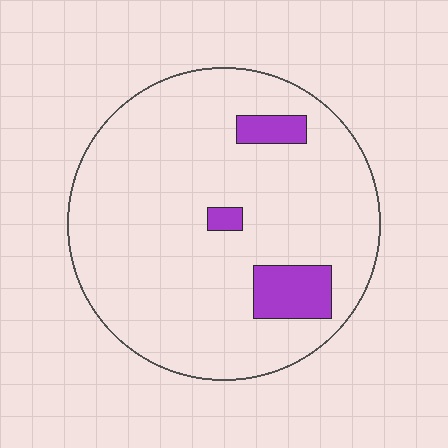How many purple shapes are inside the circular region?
3.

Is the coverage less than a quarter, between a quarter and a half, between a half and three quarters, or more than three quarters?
Less than a quarter.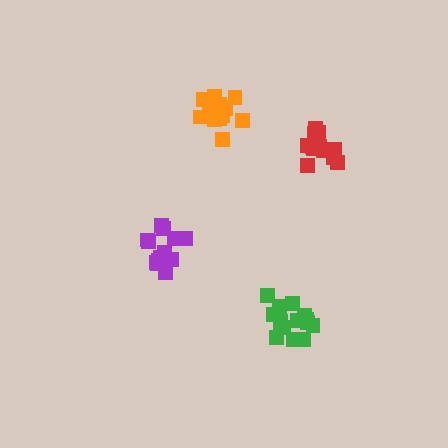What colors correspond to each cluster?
The clusters are colored: green, red, purple, orange.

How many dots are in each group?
Group 1: 15 dots, Group 2: 15 dots, Group 3: 15 dots, Group 4: 15 dots (60 total).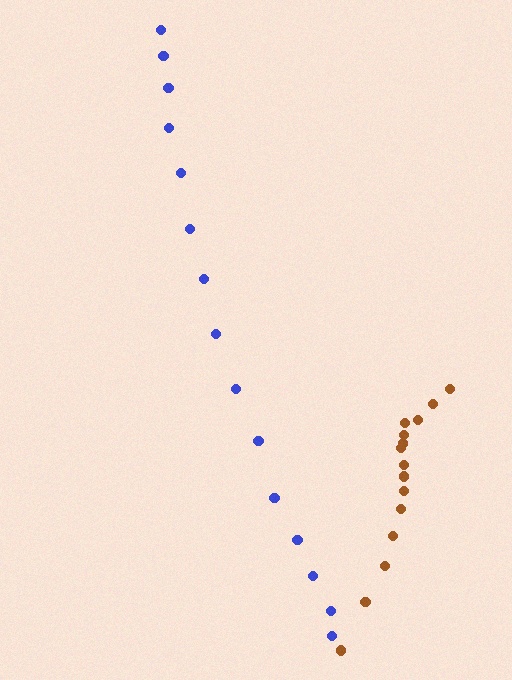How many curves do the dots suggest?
There are 2 distinct paths.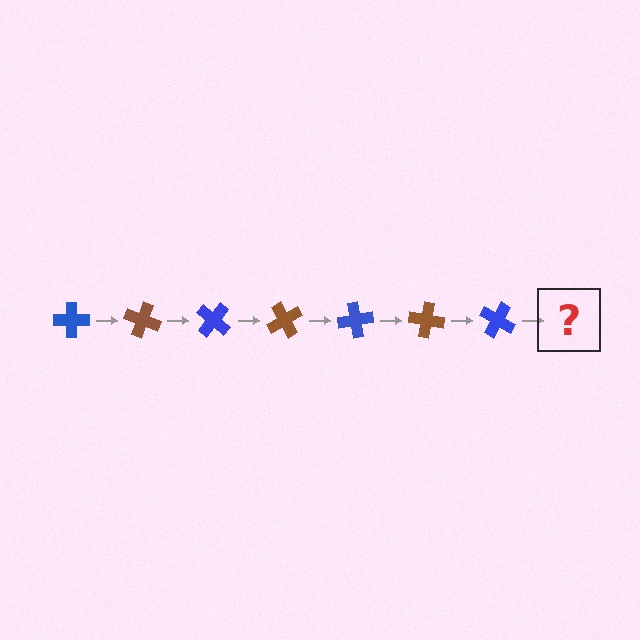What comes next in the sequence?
The next element should be a brown cross, rotated 140 degrees from the start.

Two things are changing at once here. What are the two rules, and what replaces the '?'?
The two rules are that it rotates 20 degrees each step and the color cycles through blue and brown. The '?' should be a brown cross, rotated 140 degrees from the start.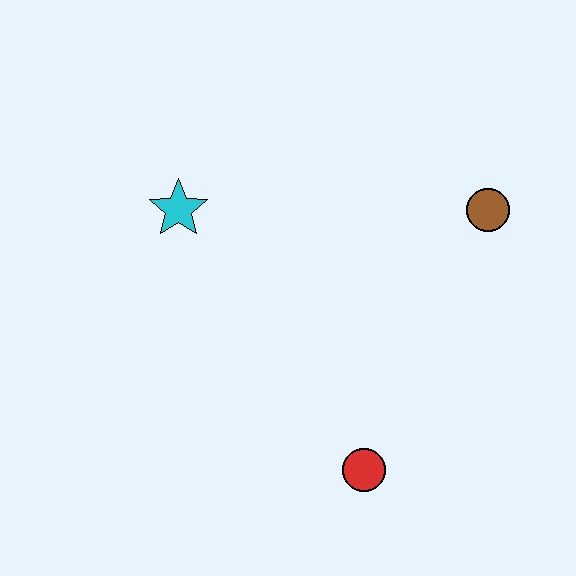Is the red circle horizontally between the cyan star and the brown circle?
Yes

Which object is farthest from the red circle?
The cyan star is farthest from the red circle.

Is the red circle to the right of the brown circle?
No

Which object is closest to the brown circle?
The red circle is closest to the brown circle.